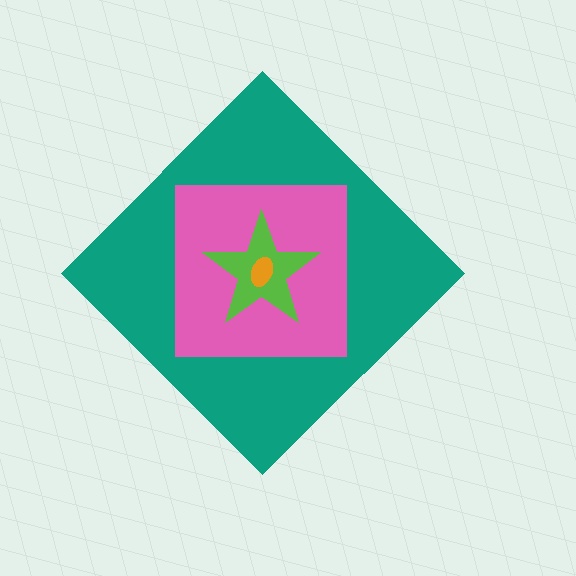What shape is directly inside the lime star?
The orange ellipse.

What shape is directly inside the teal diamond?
The pink square.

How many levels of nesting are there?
4.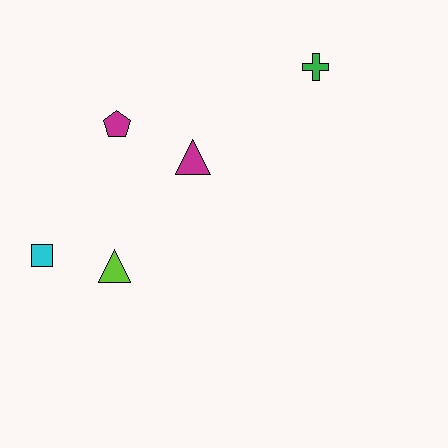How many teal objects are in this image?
There are no teal objects.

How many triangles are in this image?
There are 2 triangles.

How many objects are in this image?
There are 5 objects.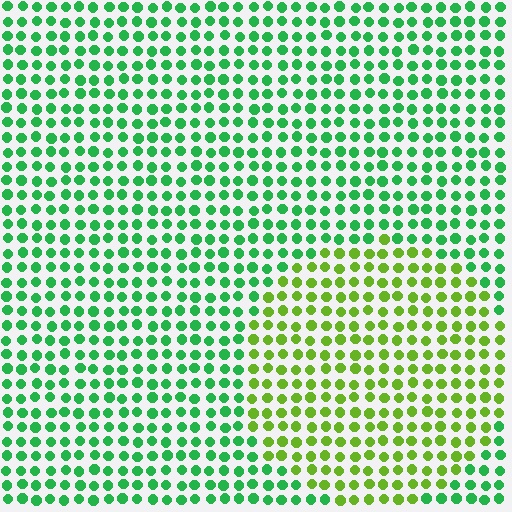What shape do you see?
I see a circle.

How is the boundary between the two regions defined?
The boundary is defined purely by a slight shift in hue (about 44 degrees). Spacing, size, and orientation are identical on both sides.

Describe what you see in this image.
The image is filled with small green elements in a uniform arrangement. A circle-shaped region is visible where the elements are tinted to a slightly different hue, forming a subtle color boundary.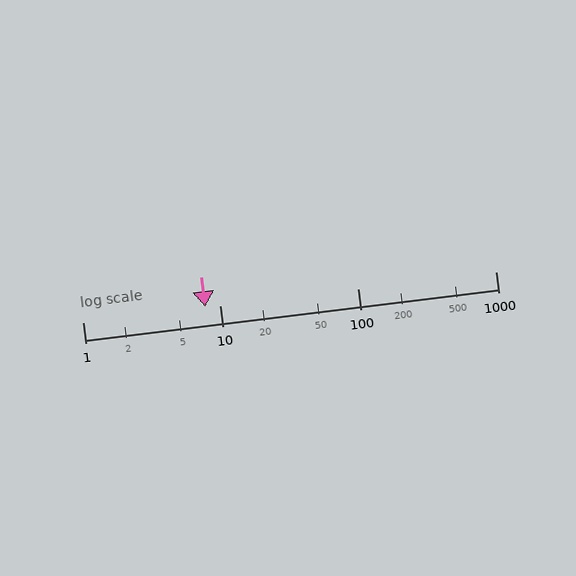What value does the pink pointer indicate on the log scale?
The pointer indicates approximately 7.8.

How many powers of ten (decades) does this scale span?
The scale spans 3 decades, from 1 to 1000.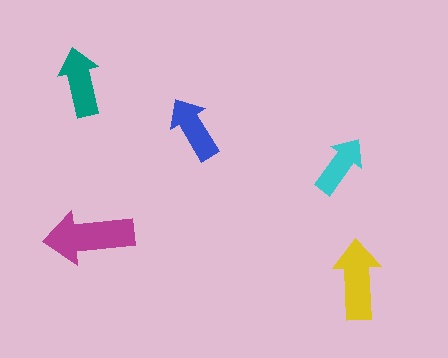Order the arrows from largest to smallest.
the magenta one, the yellow one, the teal one, the blue one, the cyan one.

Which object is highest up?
The teal arrow is topmost.